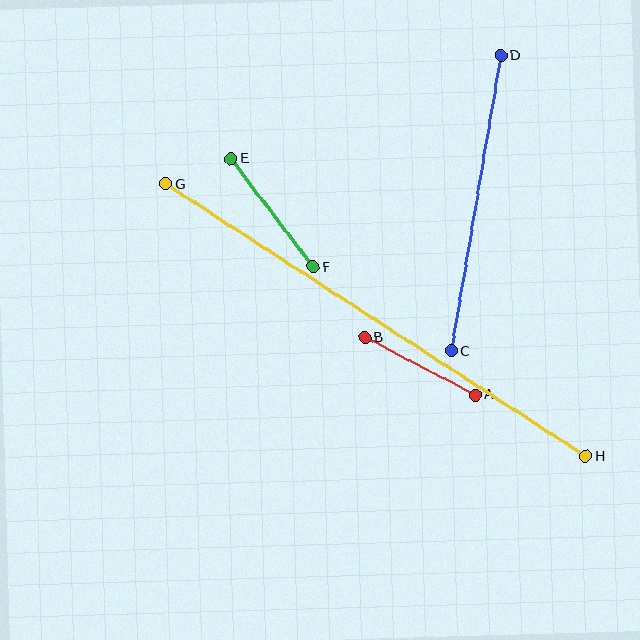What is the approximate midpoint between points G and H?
The midpoint is at approximately (376, 320) pixels.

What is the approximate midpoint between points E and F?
The midpoint is at approximately (272, 213) pixels.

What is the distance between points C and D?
The distance is approximately 300 pixels.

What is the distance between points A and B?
The distance is approximately 125 pixels.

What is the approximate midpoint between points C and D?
The midpoint is at approximately (476, 203) pixels.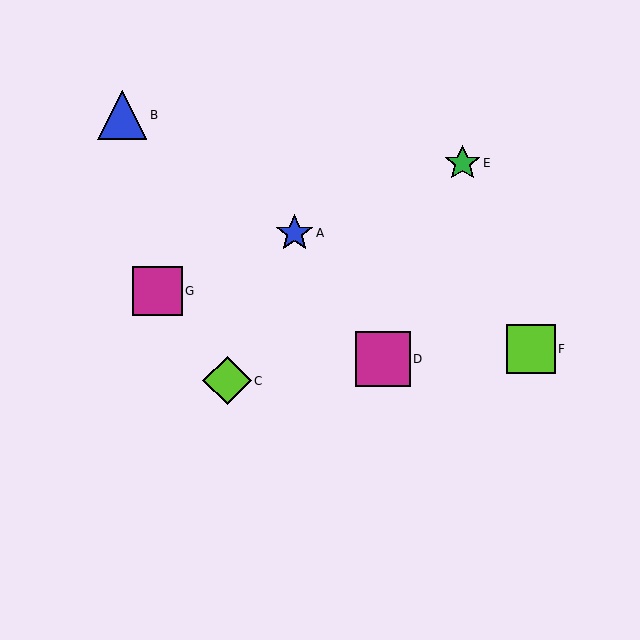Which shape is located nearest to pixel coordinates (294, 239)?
The blue star (labeled A) at (295, 233) is nearest to that location.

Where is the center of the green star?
The center of the green star is at (462, 163).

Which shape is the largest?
The magenta square (labeled D) is the largest.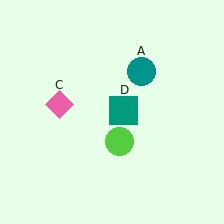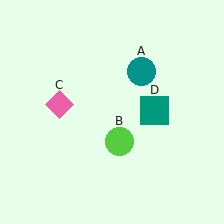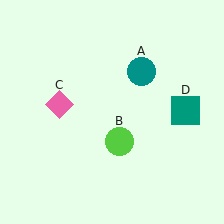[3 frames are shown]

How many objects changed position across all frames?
1 object changed position: teal square (object D).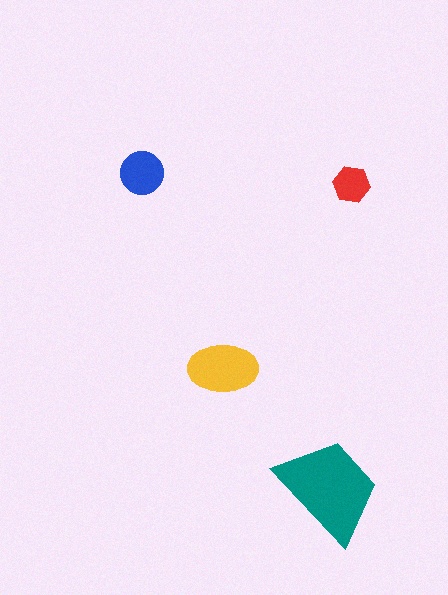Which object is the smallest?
The red hexagon.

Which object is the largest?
The teal trapezoid.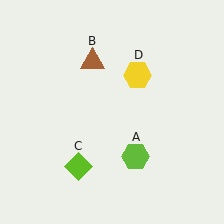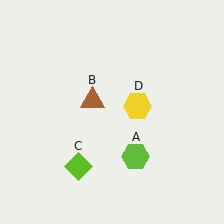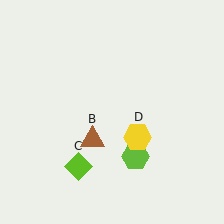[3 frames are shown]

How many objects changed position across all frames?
2 objects changed position: brown triangle (object B), yellow hexagon (object D).